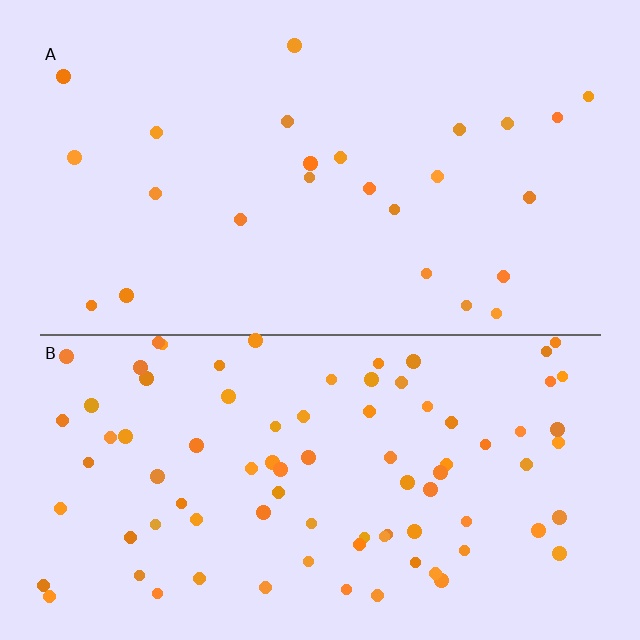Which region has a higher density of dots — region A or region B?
B (the bottom).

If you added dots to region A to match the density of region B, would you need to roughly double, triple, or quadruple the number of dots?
Approximately triple.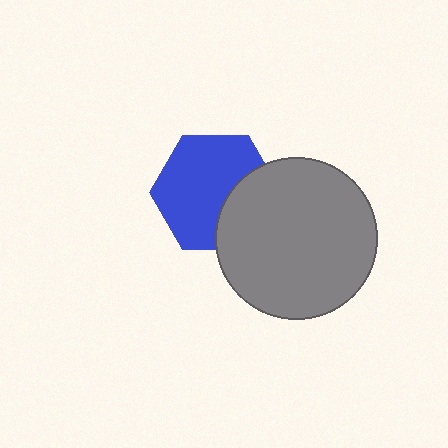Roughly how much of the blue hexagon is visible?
Most of it is visible (roughly 69%).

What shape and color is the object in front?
The object in front is a gray circle.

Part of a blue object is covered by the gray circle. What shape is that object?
It is a hexagon.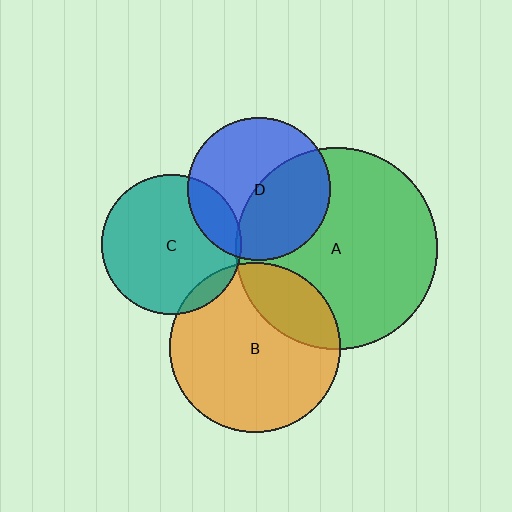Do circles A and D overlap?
Yes.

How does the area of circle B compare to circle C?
Approximately 1.5 times.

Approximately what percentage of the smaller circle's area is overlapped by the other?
Approximately 45%.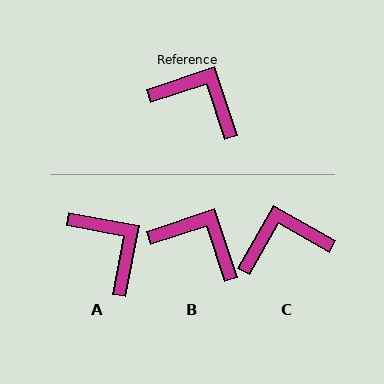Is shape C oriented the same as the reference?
No, it is off by about 42 degrees.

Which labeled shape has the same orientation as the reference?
B.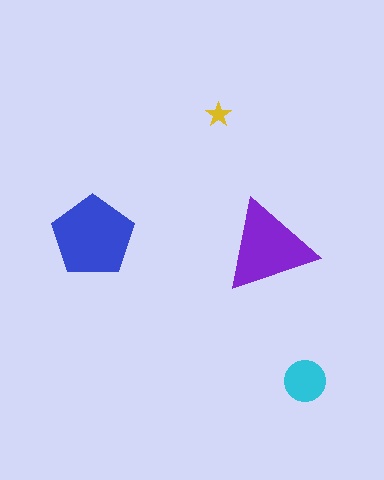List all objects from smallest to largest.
The yellow star, the cyan circle, the purple triangle, the blue pentagon.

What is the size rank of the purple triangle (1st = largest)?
2nd.